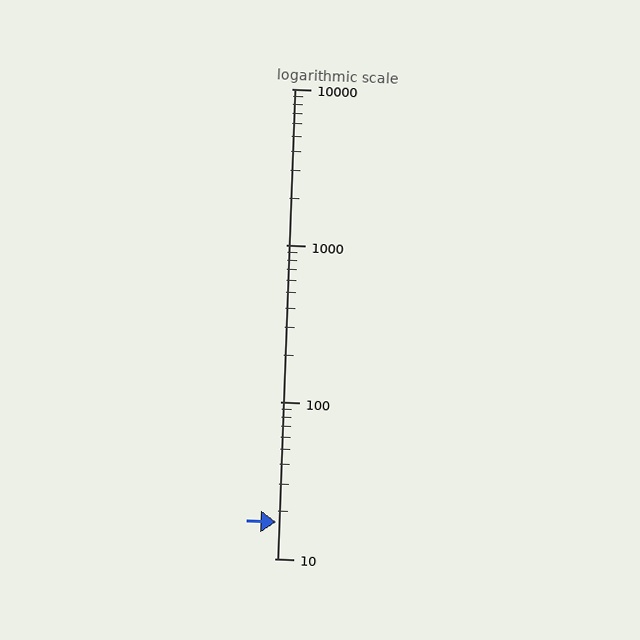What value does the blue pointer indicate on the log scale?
The pointer indicates approximately 17.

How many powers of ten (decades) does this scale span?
The scale spans 3 decades, from 10 to 10000.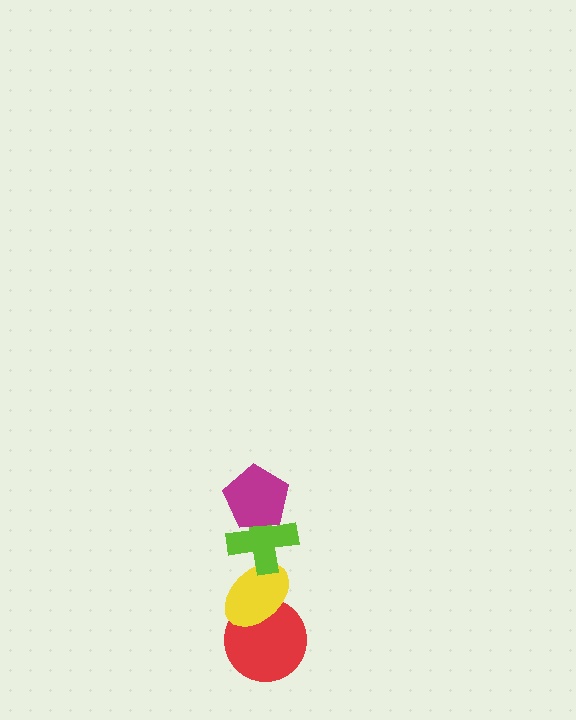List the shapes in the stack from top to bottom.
From top to bottom: the magenta pentagon, the lime cross, the yellow ellipse, the red circle.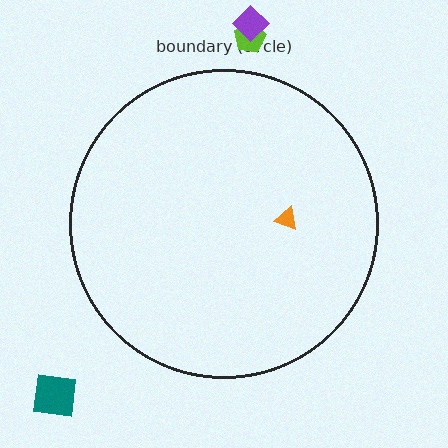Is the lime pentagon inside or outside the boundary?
Outside.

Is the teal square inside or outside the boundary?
Outside.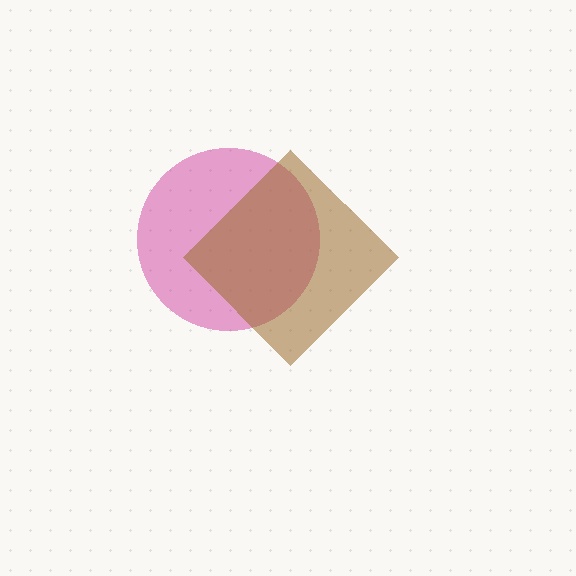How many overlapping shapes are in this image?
There are 2 overlapping shapes in the image.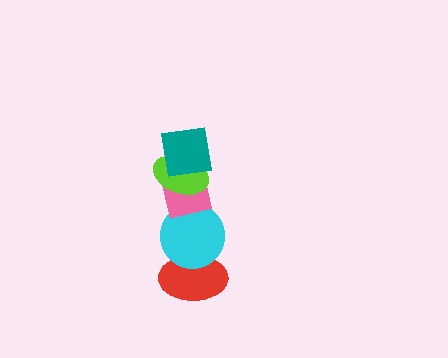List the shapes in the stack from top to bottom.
From top to bottom: the teal square, the lime ellipse, the pink square, the cyan circle, the red ellipse.